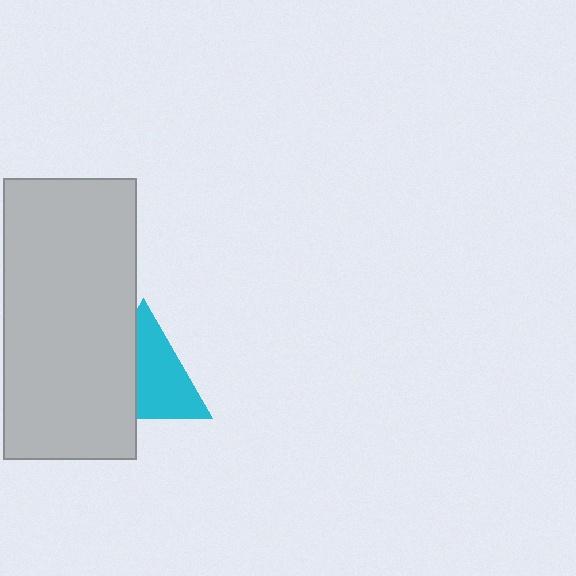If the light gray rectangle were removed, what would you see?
You would see the complete cyan triangle.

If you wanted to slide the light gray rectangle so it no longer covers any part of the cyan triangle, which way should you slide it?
Slide it left — that is the most direct way to separate the two shapes.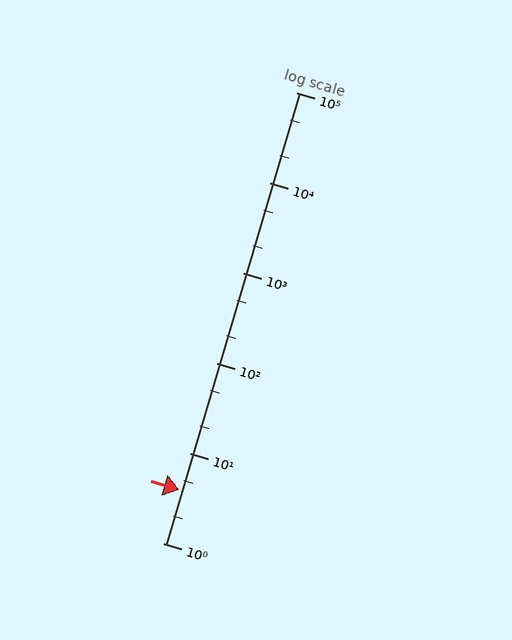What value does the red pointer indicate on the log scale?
The pointer indicates approximately 3.9.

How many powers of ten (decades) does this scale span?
The scale spans 5 decades, from 1 to 100000.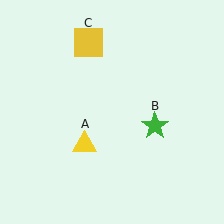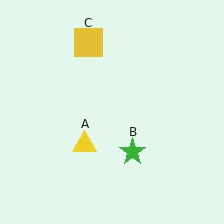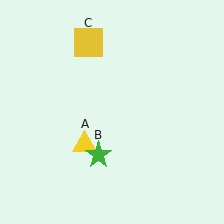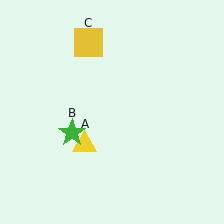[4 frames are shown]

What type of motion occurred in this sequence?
The green star (object B) rotated clockwise around the center of the scene.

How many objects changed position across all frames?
1 object changed position: green star (object B).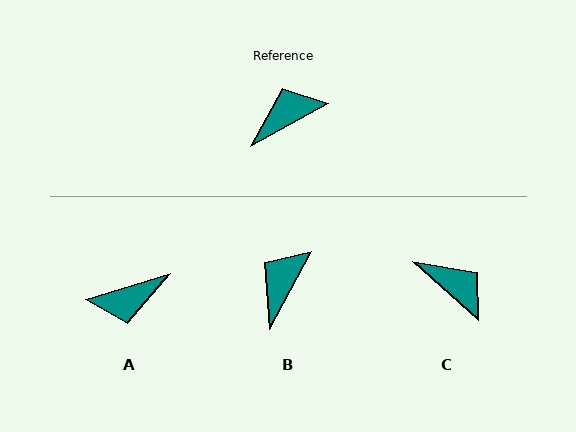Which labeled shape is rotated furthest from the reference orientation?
A, about 168 degrees away.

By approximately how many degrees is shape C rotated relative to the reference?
Approximately 71 degrees clockwise.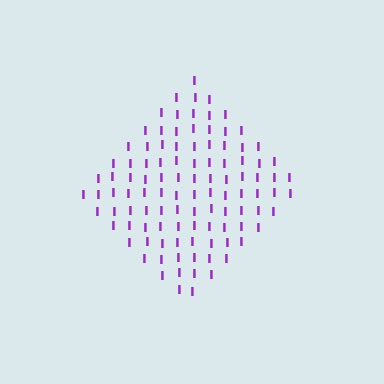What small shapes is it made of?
It is made of small letter I's.